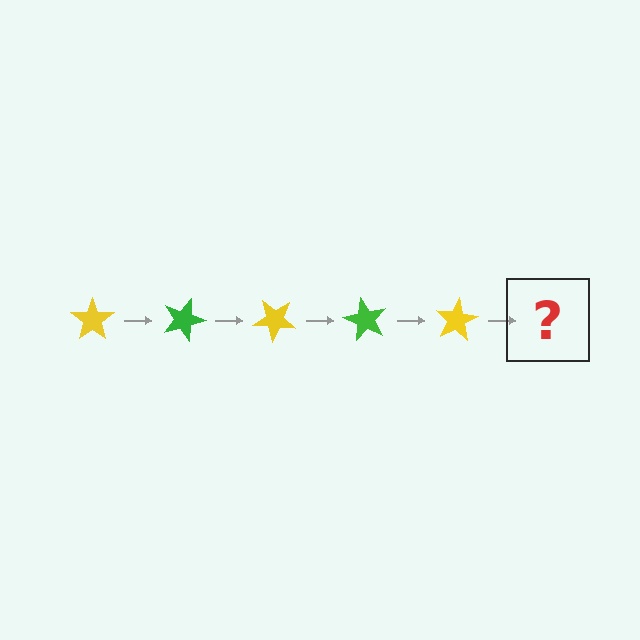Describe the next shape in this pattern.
It should be a green star, rotated 100 degrees from the start.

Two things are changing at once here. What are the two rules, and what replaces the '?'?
The two rules are that it rotates 20 degrees each step and the color cycles through yellow and green. The '?' should be a green star, rotated 100 degrees from the start.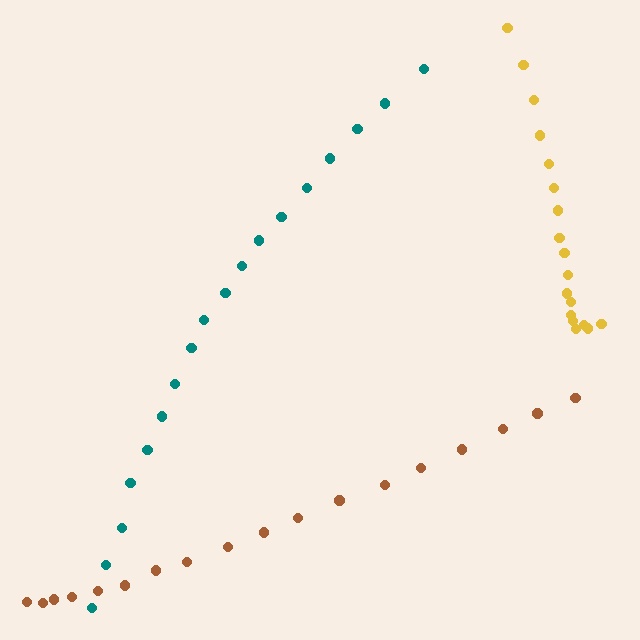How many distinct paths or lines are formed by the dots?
There are 3 distinct paths.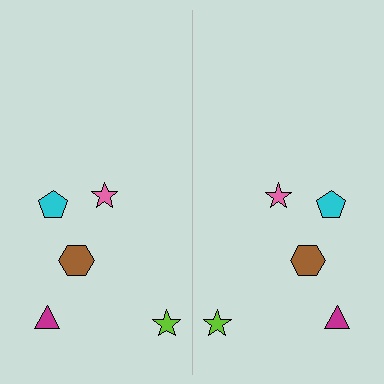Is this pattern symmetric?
Yes, this pattern has bilateral (reflection) symmetry.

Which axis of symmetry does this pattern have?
The pattern has a vertical axis of symmetry running through the center of the image.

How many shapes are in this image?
There are 10 shapes in this image.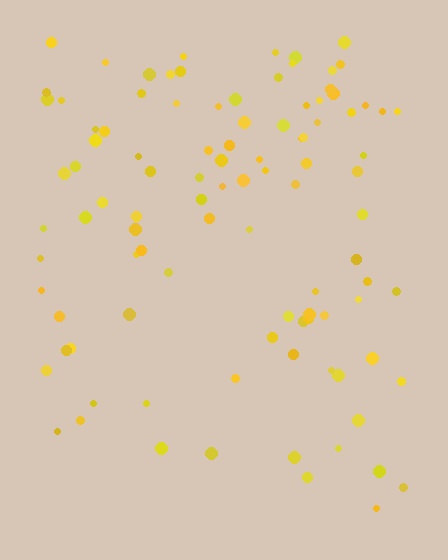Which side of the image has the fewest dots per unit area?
The bottom.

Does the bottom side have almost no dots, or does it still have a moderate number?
Still a moderate number, just noticeably fewer than the top.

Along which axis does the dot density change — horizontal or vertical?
Vertical.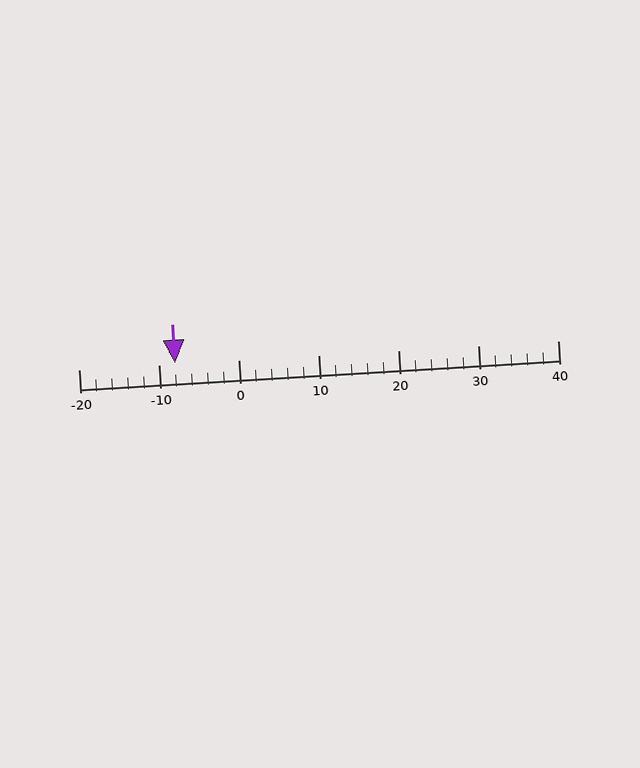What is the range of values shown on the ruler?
The ruler shows values from -20 to 40.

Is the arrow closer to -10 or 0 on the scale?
The arrow is closer to -10.